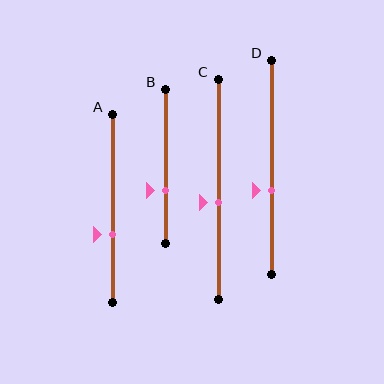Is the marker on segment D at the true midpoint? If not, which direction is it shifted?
No, the marker on segment D is shifted downward by about 11% of the segment length.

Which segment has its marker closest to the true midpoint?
Segment C has its marker closest to the true midpoint.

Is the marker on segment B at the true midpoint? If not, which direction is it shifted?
No, the marker on segment B is shifted downward by about 15% of the segment length.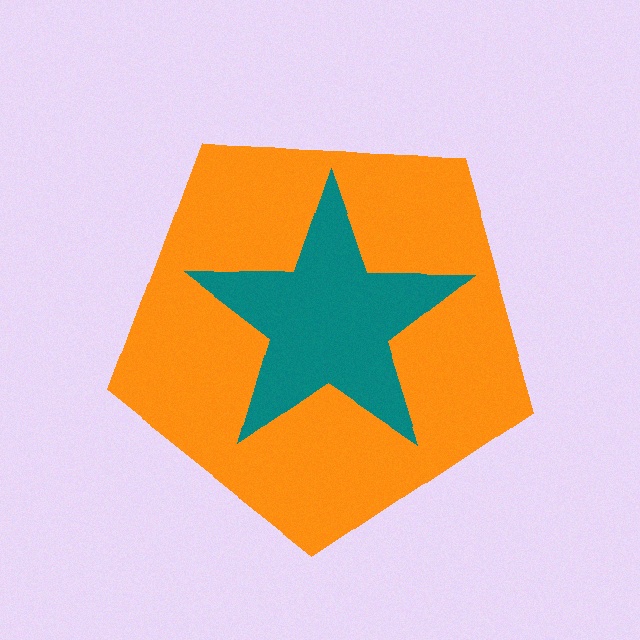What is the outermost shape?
The orange pentagon.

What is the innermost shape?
The teal star.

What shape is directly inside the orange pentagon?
The teal star.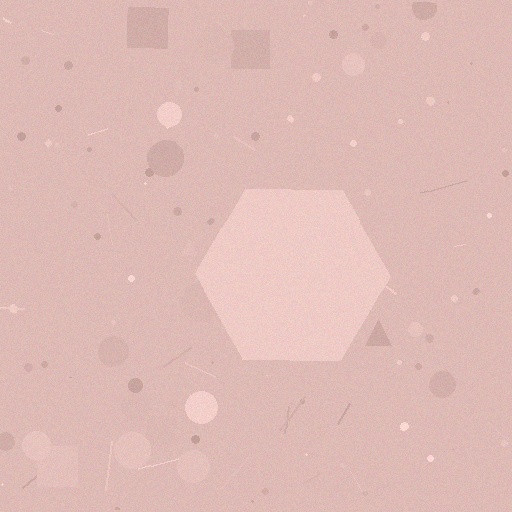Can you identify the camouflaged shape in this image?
The camouflaged shape is a hexagon.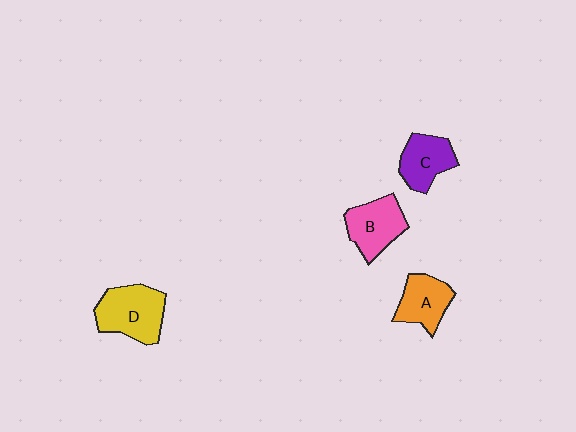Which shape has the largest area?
Shape D (yellow).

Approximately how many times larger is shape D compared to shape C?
Approximately 1.4 times.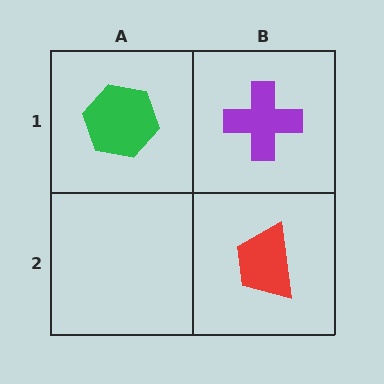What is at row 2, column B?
A red trapezoid.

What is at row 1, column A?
A green hexagon.